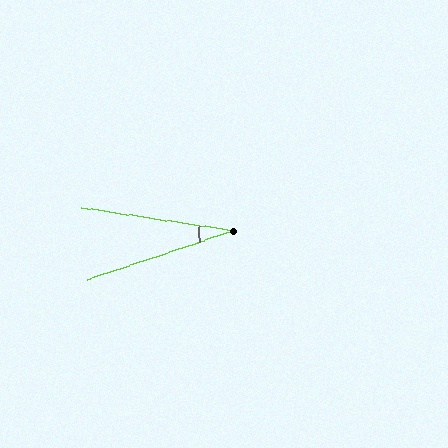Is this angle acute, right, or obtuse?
It is acute.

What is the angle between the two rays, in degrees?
Approximately 27 degrees.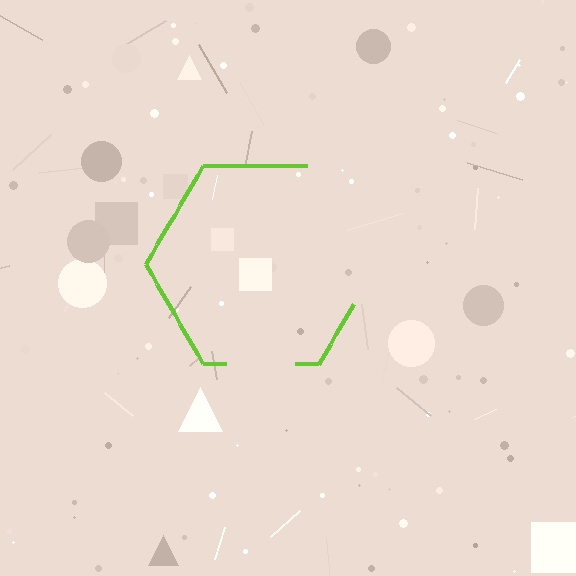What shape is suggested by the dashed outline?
The dashed outline suggests a hexagon.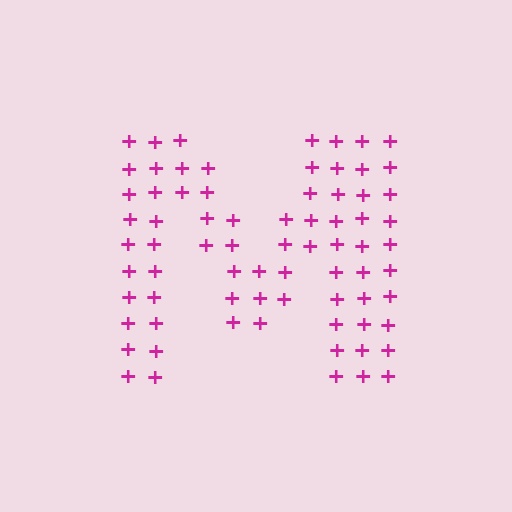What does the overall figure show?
The overall figure shows the letter M.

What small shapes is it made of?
It is made of small plus signs.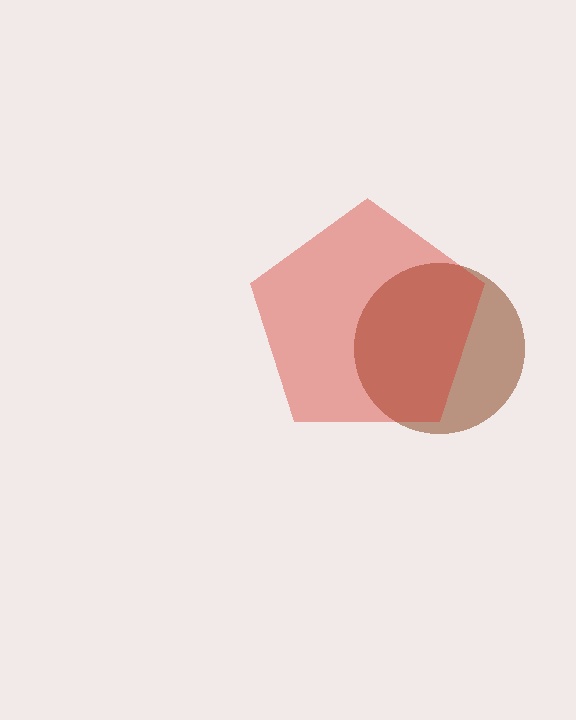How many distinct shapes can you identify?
There are 2 distinct shapes: a brown circle, a red pentagon.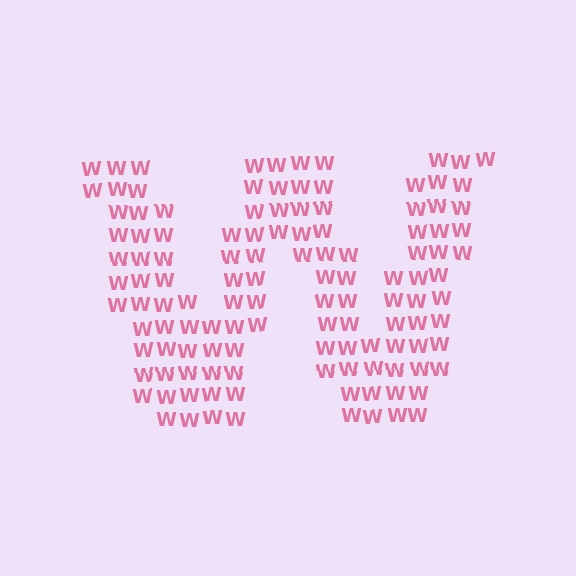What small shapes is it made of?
It is made of small letter W's.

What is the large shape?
The large shape is the letter W.